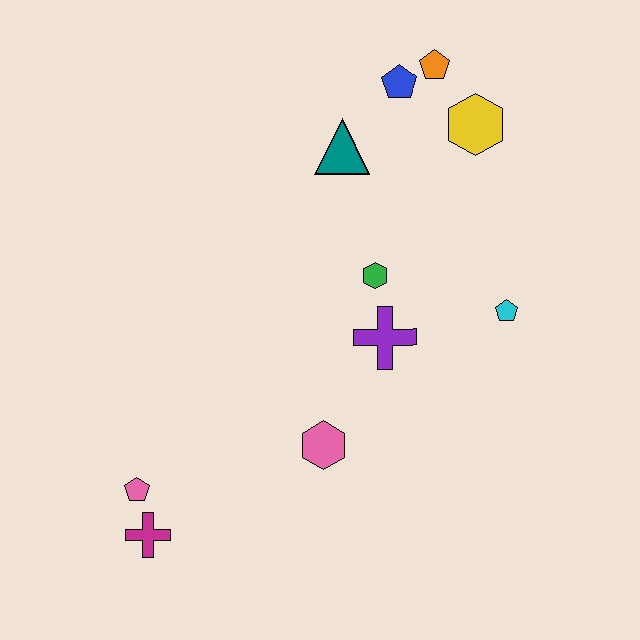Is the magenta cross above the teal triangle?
No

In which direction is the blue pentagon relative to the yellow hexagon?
The blue pentagon is to the left of the yellow hexagon.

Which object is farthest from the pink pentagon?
The orange pentagon is farthest from the pink pentagon.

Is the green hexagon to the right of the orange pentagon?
No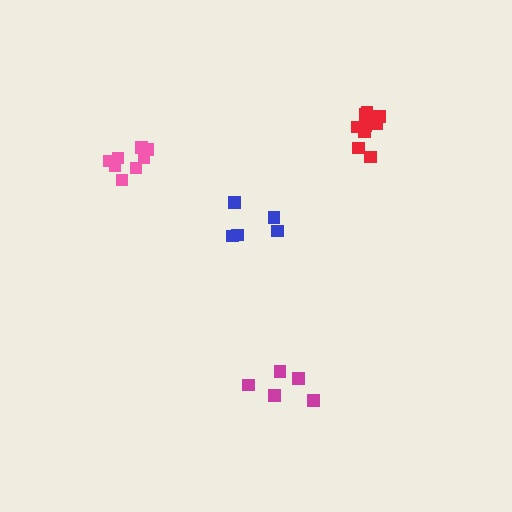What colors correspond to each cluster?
The clusters are colored: pink, blue, red, magenta.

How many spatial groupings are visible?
There are 4 spatial groupings.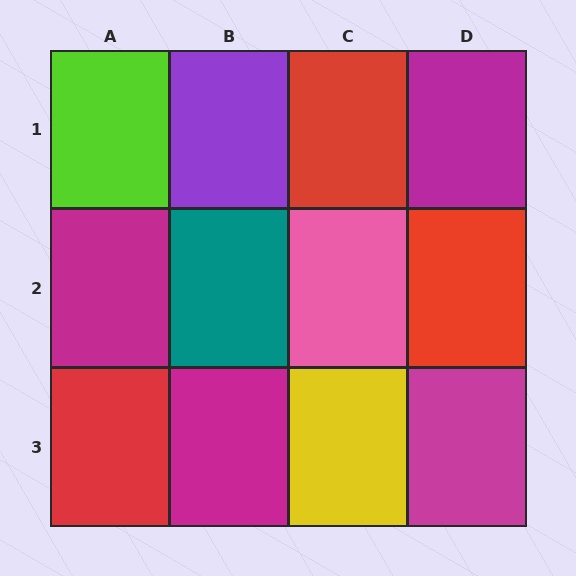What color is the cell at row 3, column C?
Yellow.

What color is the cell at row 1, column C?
Red.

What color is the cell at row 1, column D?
Magenta.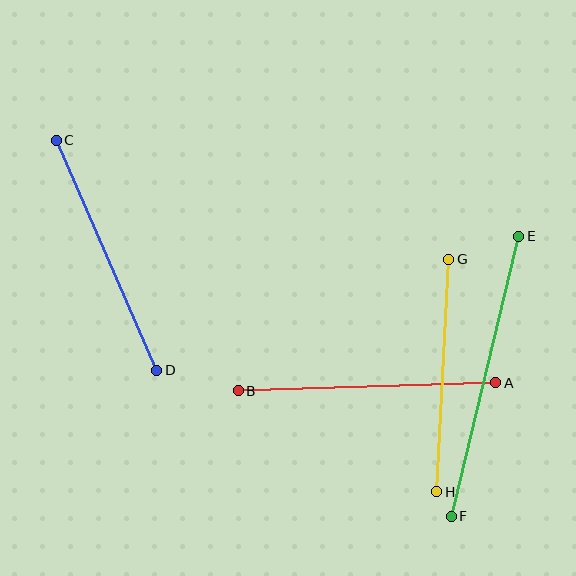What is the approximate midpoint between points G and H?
The midpoint is at approximately (443, 376) pixels.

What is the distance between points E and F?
The distance is approximately 288 pixels.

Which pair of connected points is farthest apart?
Points E and F are farthest apart.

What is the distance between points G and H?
The distance is approximately 233 pixels.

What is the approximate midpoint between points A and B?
The midpoint is at approximately (367, 387) pixels.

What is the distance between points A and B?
The distance is approximately 258 pixels.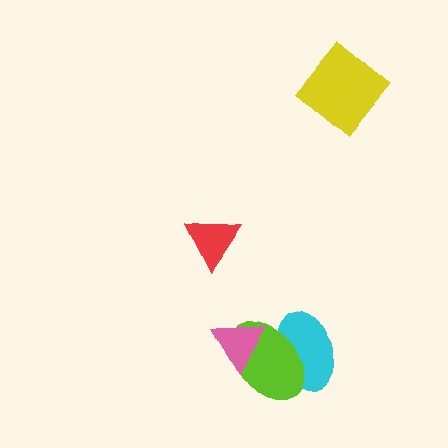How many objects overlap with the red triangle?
0 objects overlap with the red triangle.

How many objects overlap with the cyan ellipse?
1 object overlaps with the cyan ellipse.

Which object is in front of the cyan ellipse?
The lime ellipse is in front of the cyan ellipse.